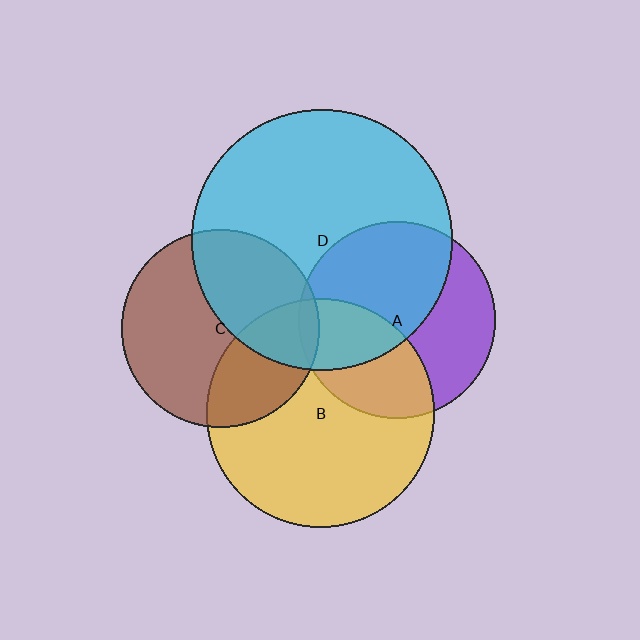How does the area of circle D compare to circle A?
Approximately 1.8 times.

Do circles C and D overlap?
Yes.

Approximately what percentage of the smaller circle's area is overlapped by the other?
Approximately 40%.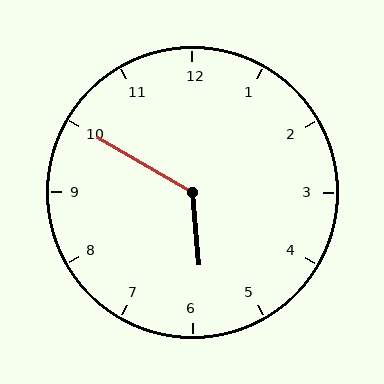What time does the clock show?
5:50.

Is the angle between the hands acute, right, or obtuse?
It is obtuse.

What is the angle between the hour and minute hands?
Approximately 125 degrees.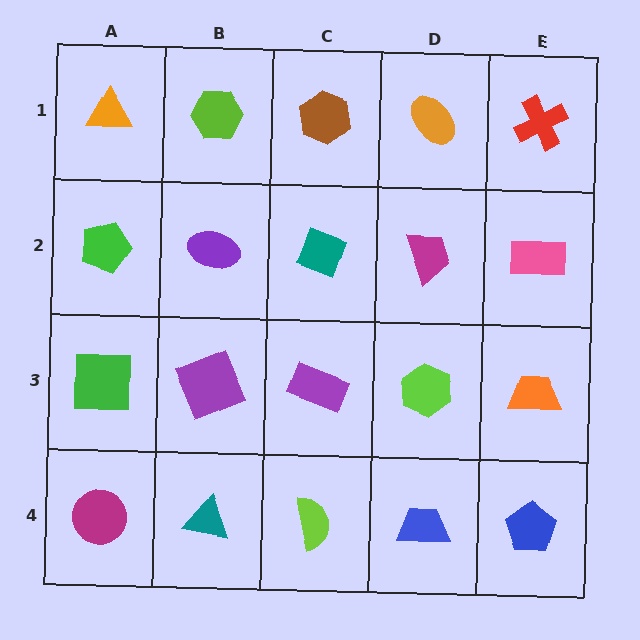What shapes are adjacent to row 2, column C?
A brown hexagon (row 1, column C), a purple rectangle (row 3, column C), a purple ellipse (row 2, column B), a magenta trapezoid (row 2, column D).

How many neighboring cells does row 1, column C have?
3.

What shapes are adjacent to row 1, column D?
A magenta trapezoid (row 2, column D), a brown hexagon (row 1, column C), a red cross (row 1, column E).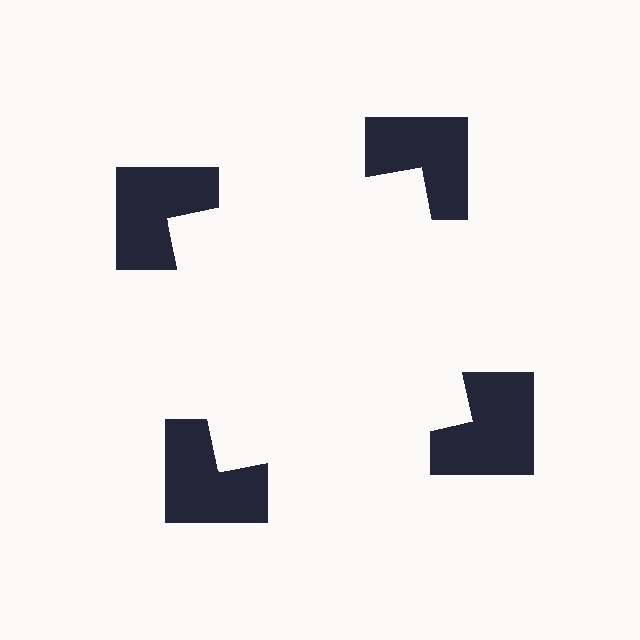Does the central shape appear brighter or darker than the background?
It typically appears slightly brighter than the background, even though no actual brightness change is drawn.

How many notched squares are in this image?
There are 4 — one at each vertex of the illusory square.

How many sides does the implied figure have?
4 sides.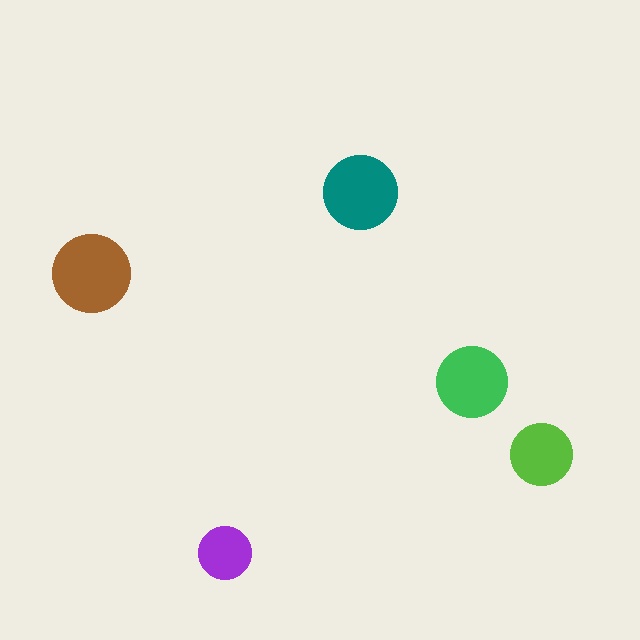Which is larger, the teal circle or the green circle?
The teal one.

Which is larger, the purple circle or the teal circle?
The teal one.